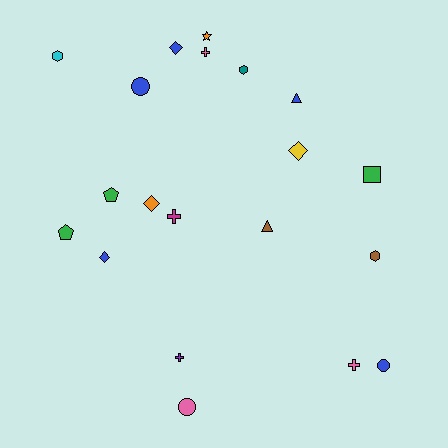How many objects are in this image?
There are 20 objects.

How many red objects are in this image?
There are no red objects.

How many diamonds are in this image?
There are 4 diamonds.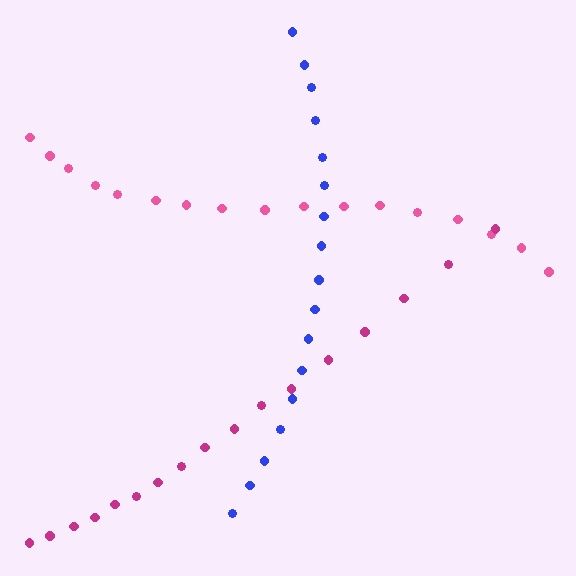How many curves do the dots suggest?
There are 3 distinct paths.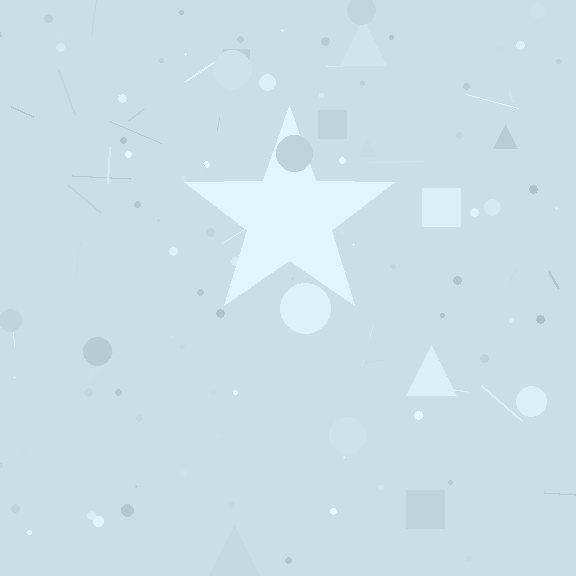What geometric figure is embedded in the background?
A star is embedded in the background.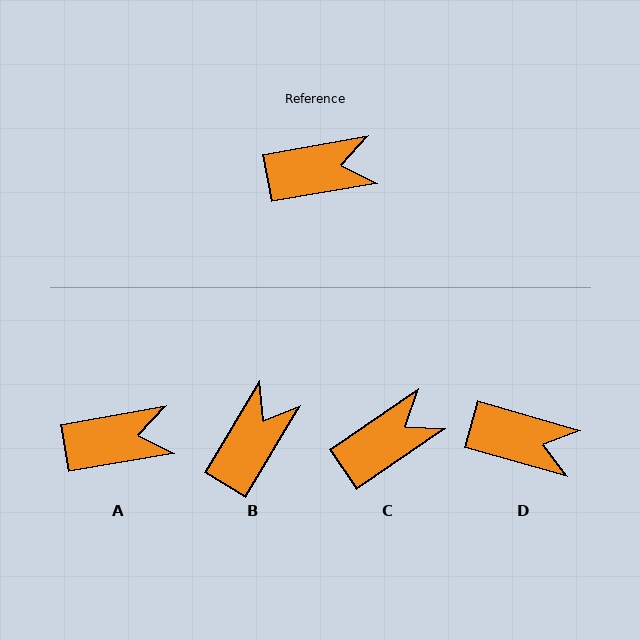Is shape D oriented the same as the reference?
No, it is off by about 26 degrees.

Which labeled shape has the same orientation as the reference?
A.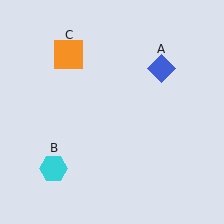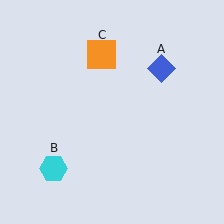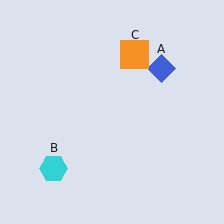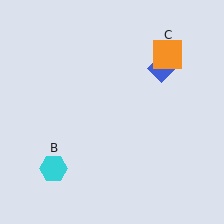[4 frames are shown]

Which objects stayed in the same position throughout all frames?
Blue diamond (object A) and cyan hexagon (object B) remained stationary.